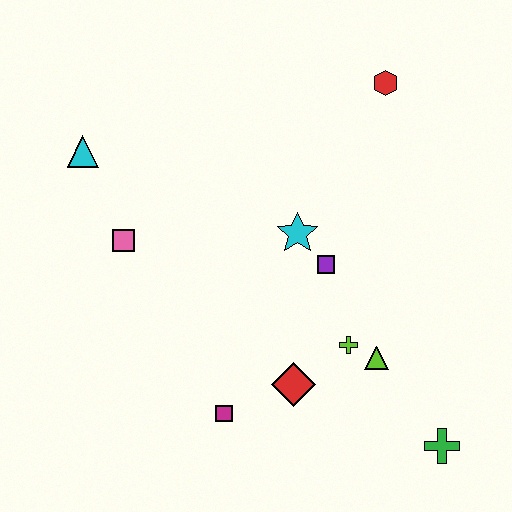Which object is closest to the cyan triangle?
The pink square is closest to the cyan triangle.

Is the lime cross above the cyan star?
No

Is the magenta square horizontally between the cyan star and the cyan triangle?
Yes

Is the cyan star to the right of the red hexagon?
No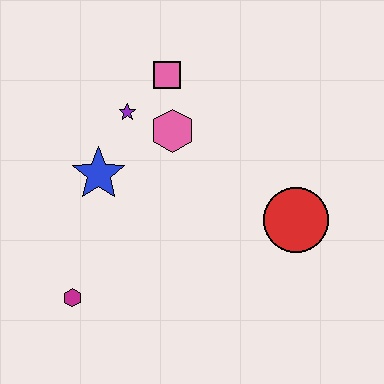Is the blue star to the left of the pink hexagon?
Yes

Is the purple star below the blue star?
No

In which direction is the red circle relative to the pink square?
The red circle is below the pink square.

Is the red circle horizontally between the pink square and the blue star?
No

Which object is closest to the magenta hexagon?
The blue star is closest to the magenta hexagon.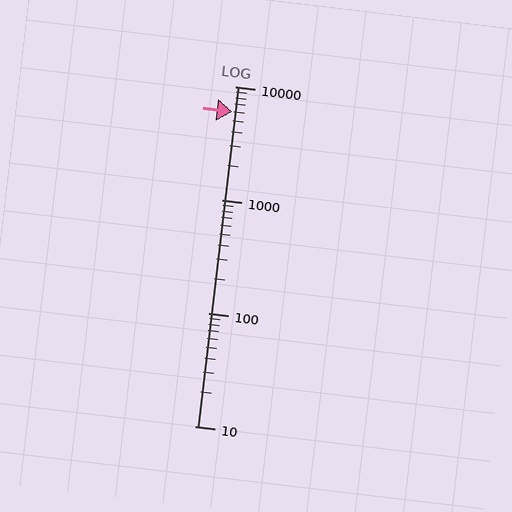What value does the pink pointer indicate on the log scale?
The pointer indicates approximately 6000.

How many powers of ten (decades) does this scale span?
The scale spans 3 decades, from 10 to 10000.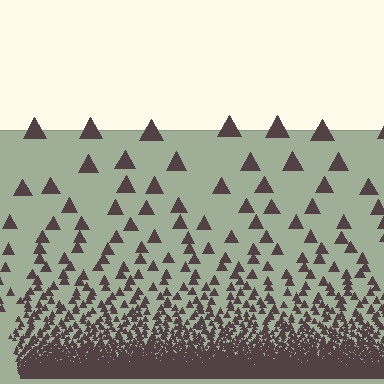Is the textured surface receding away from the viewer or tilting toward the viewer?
The surface appears to tilt toward the viewer. Texture elements get larger and sparser toward the top.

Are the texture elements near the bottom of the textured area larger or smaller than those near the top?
Smaller. The gradient is inverted — elements near the bottom are smaller and denser.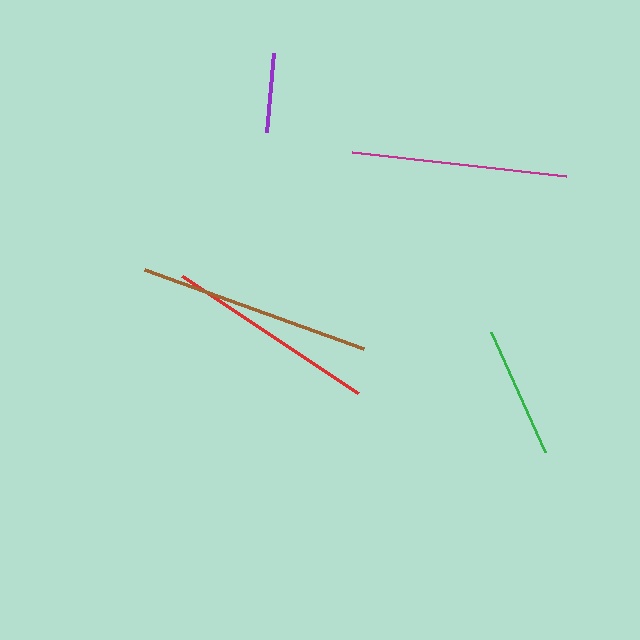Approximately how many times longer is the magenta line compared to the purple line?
The magenta line is approximately 2.7 times the length of the purple line.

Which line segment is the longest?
The brown line is the longest at approximately 233 pixels.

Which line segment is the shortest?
The purple line is the shortest at approximately 80 pixels.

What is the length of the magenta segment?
The magenta segment is approximately 215 pixels long.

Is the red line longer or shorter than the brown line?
The brown line is longer than the red line.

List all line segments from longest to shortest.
From longest to shortest: brown, magenta, red, green, purple.